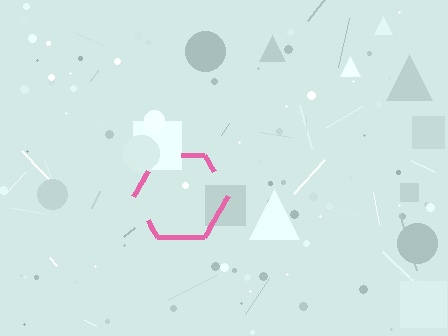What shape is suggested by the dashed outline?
The dashed outline suggests a hexagon.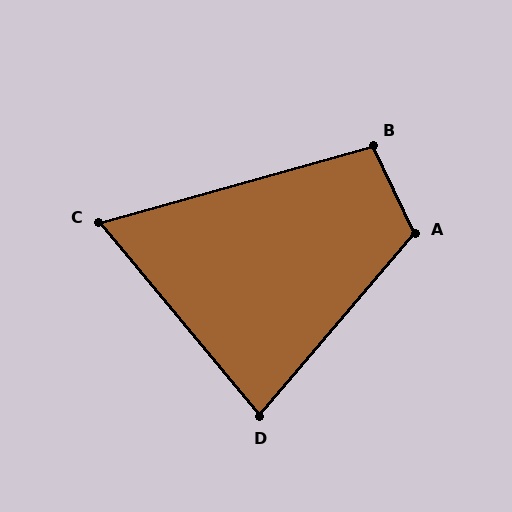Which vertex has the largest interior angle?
A, at approximately 114 degrees.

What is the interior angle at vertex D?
Approximately 80 degrees (acute).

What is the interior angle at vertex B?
Approximately 100 degrees (obtuse).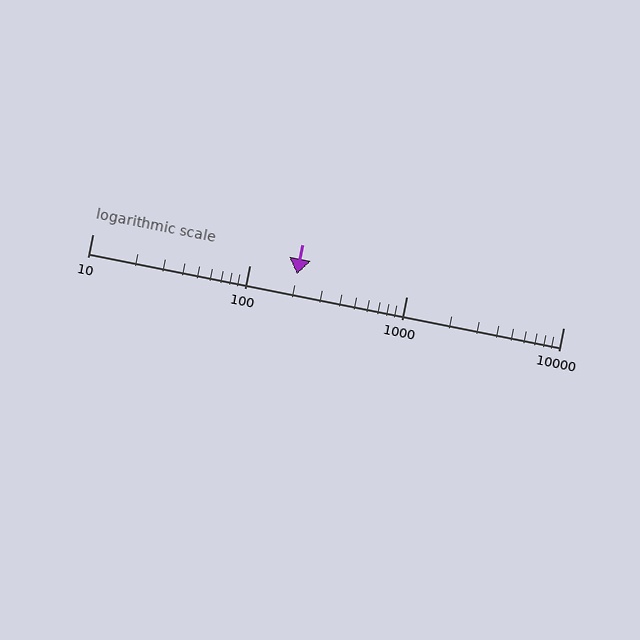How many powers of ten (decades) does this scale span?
The scale spans 3 decades, from 10 to 10000.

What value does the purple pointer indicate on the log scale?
The pointer indicates approximately 200.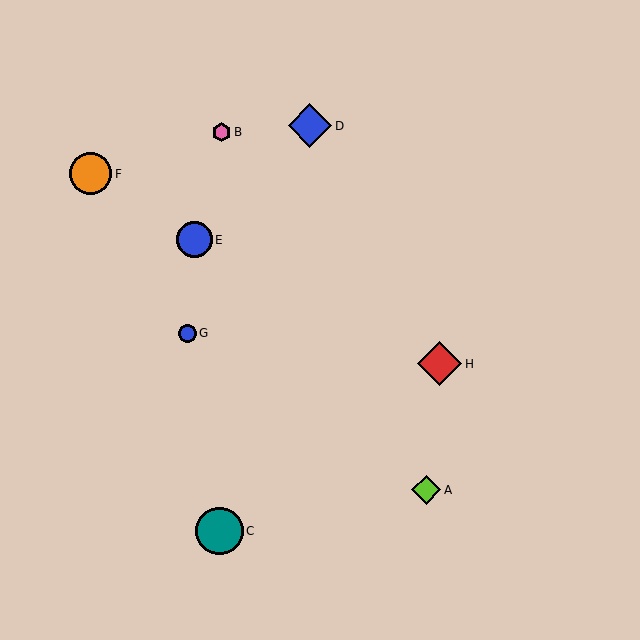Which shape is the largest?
The teal circle (labeled C) is the largest.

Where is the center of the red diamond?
The center of the red diamond is at (440, 364).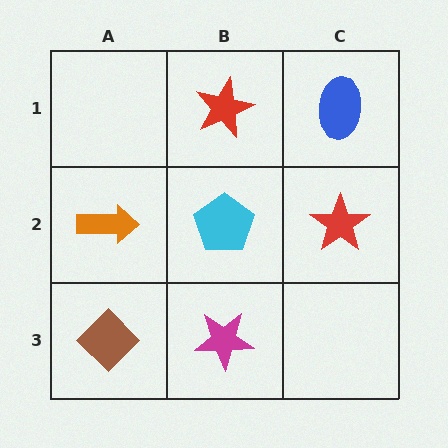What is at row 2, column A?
An orange arrow.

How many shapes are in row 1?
2 shapes.